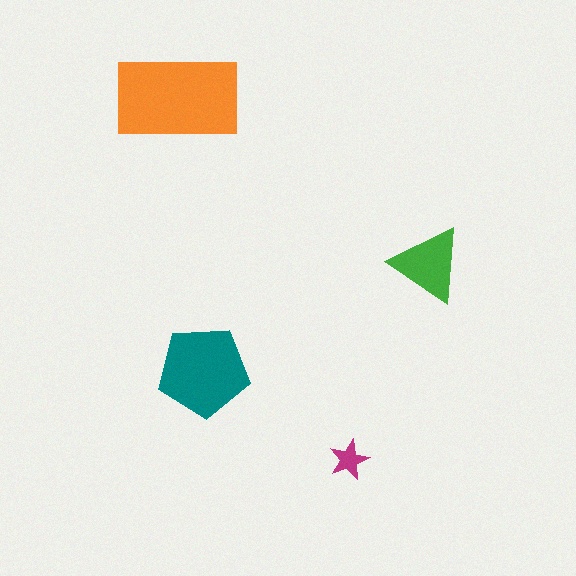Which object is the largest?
The orange rectangle.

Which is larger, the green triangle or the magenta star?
The green triangle.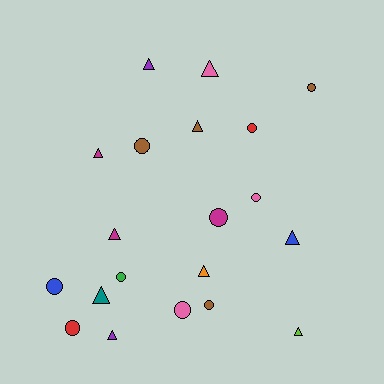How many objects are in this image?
There are 20 objects.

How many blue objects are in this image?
There are 2 blue objects.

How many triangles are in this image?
There are 10 triangles.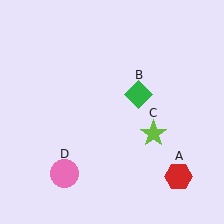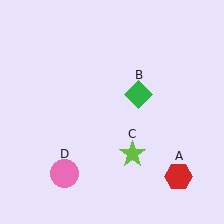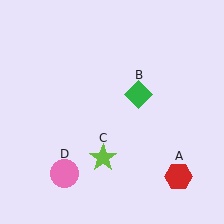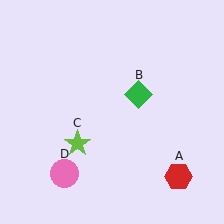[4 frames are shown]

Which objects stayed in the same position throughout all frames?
Red hexagon (object A) and green diamond (object B) and pink circle (object D) remained stationary.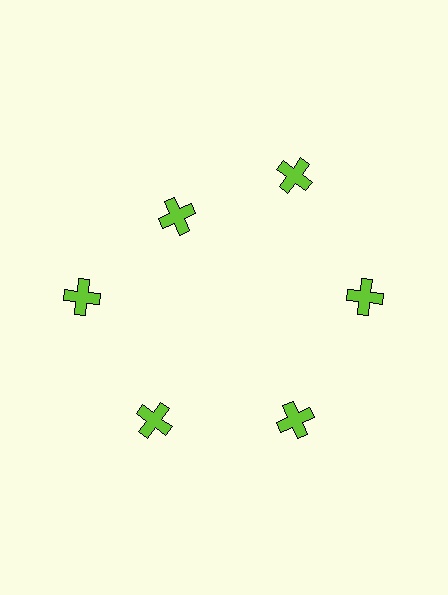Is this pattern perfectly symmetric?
No. The 6 lime crosses are arranged in a ring, but one element near the 11 o'clock position is pulled inward toward the center, breaking the 6-fold rotational symmetry.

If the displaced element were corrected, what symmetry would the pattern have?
It would have 6-fold rotational symmetry — the pattern would map onto itself every 60 degrees.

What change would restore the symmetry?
The symmetry would be restored by moving it outward, back onto the ring so that all 6 crosses sit at equal angles and equal distance from the center.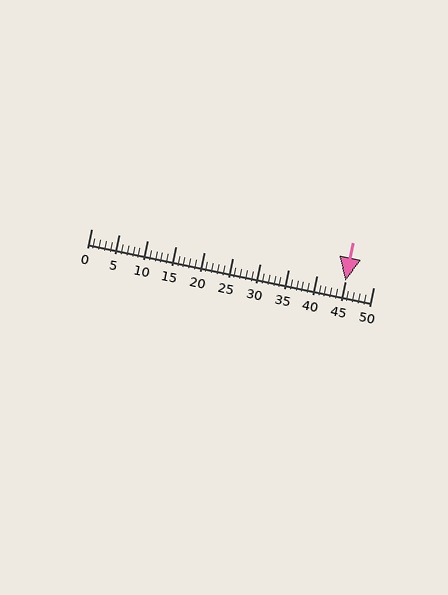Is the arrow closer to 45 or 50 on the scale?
The arrow is closer to 45.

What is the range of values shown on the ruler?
The ruler shows values from 0 to 50.